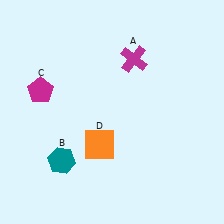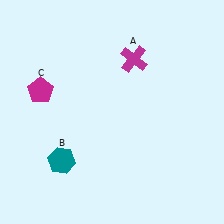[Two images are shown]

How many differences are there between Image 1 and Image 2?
There is 1 difference between the two images.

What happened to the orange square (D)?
The orange square (D) was removed in Image 2. It was in the bottom-left area of Image 1.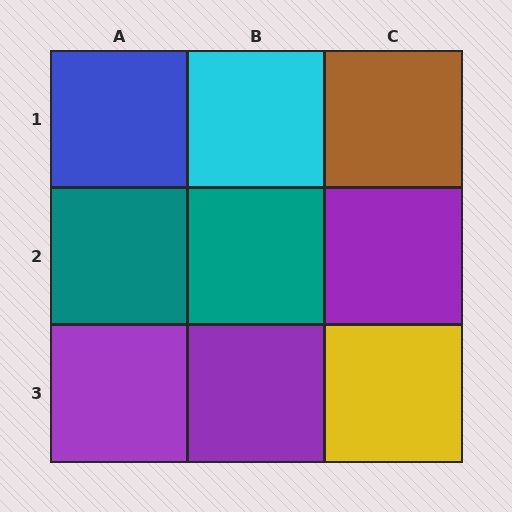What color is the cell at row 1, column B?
Cyan.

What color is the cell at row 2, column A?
Teal.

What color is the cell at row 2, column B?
Teal.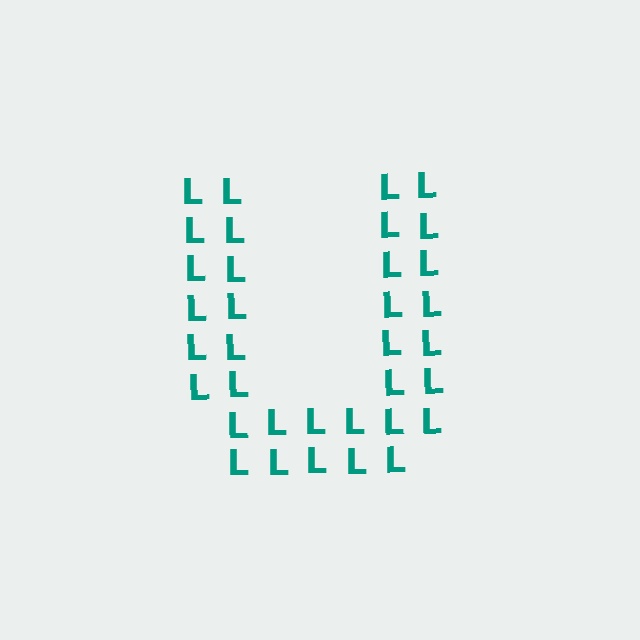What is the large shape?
The large shape is the letter U.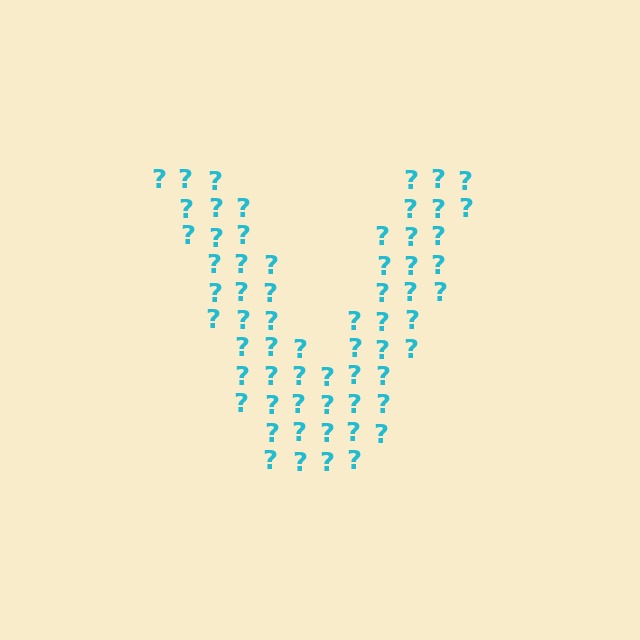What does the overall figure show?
The overall figure shows the letter V.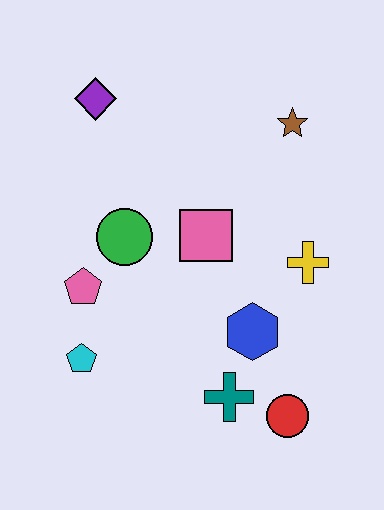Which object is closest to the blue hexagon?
The teal cross is closest to the blue hexagon.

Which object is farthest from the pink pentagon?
The brown star is farthest from the pink pentagon.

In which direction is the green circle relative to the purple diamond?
The green circle is below the purple diamond.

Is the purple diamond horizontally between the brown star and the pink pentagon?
Yes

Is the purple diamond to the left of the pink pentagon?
No